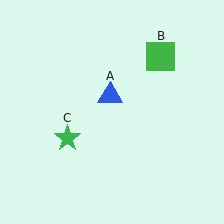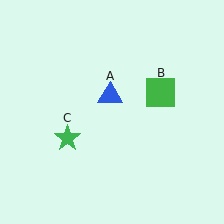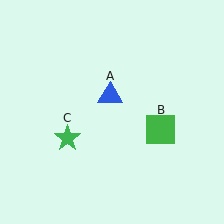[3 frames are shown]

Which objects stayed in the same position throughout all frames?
Blue triangle (object A) and green star (object C) remained stationary.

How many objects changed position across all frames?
1 object changed position: green square (object B).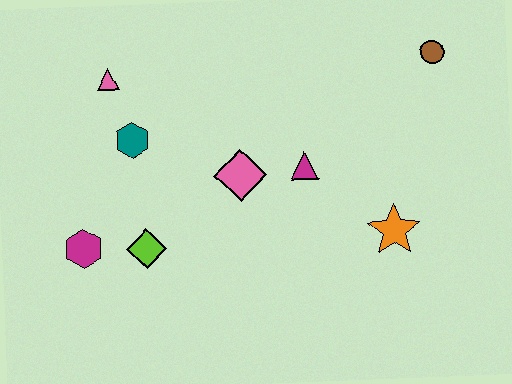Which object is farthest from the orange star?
The pink triangle is farthest from the orange star.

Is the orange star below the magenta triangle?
Yes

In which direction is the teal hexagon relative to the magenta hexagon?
The teal hexagon is above the magenta hexagon.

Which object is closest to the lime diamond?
The magenta hexagon is closest to the lime diamond.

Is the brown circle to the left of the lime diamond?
No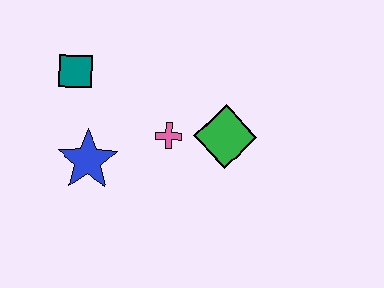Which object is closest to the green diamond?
The pink cross is closest to the green diamond.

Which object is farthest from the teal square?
The green diamond is farthest from the teal square.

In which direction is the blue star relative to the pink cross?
The blue star is to the left of the pink cross.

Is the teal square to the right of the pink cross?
No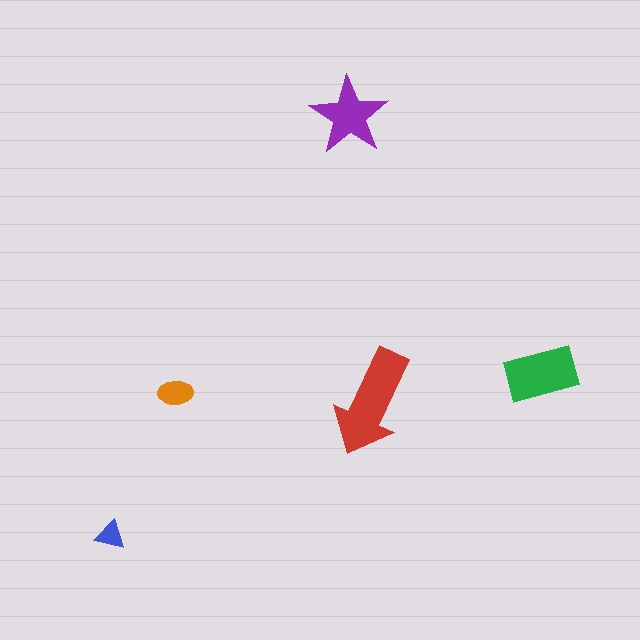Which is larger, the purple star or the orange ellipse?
The purple star.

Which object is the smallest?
The blue triangle.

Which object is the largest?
The red arrow.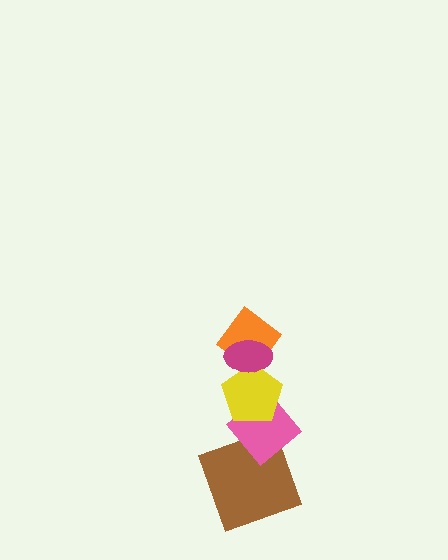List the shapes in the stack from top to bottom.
From top to bottom: the magenta ellipse, the orange diamond, the yellow pentagon, the pink diamond, the brown square.